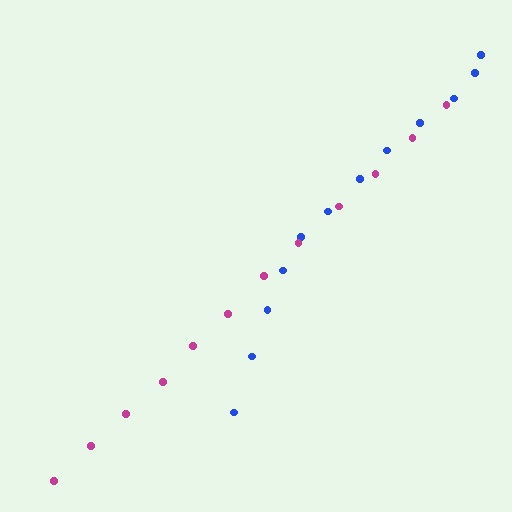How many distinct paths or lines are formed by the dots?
There are 2 distinct paths.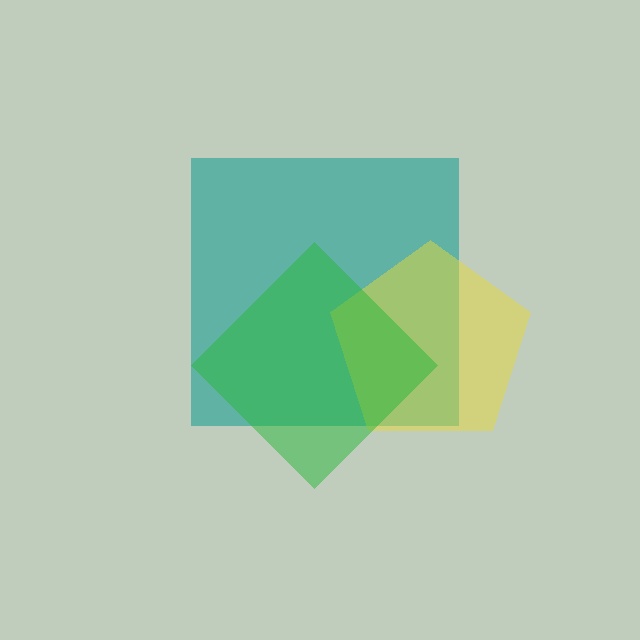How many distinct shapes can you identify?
There are 3 distinct shapes: a teal square, a yellow pentagon, a green diamond.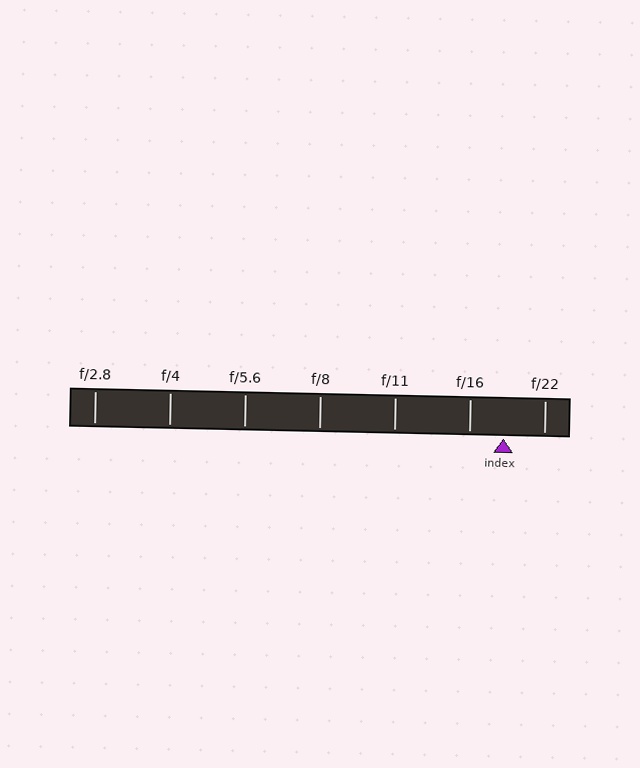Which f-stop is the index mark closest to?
The index mark is closest to f/16.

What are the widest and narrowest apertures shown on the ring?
The widest aperture shown is f/2.8 and the narrowest is f/22.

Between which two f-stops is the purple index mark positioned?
The index mark is between f/16 and f/22.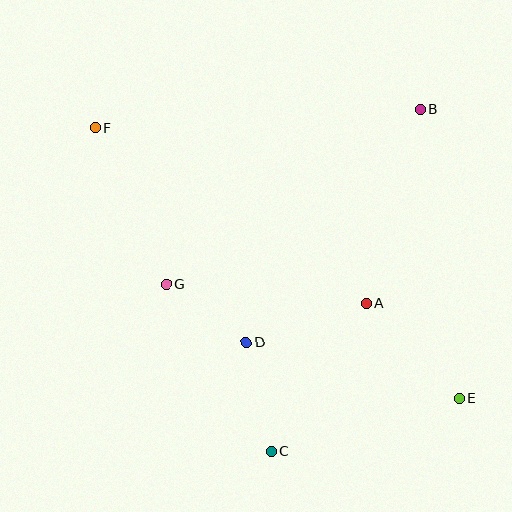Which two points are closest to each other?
Points D and G are closest to each other.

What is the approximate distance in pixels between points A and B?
The distance between A and B is approximately 202 pixels.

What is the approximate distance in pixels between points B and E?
The distance between B and E is approximately 291 pixels.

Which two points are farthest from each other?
Points E and F are farthest from each other.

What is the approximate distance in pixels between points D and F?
The distance between D and F is approximately 263 pixels.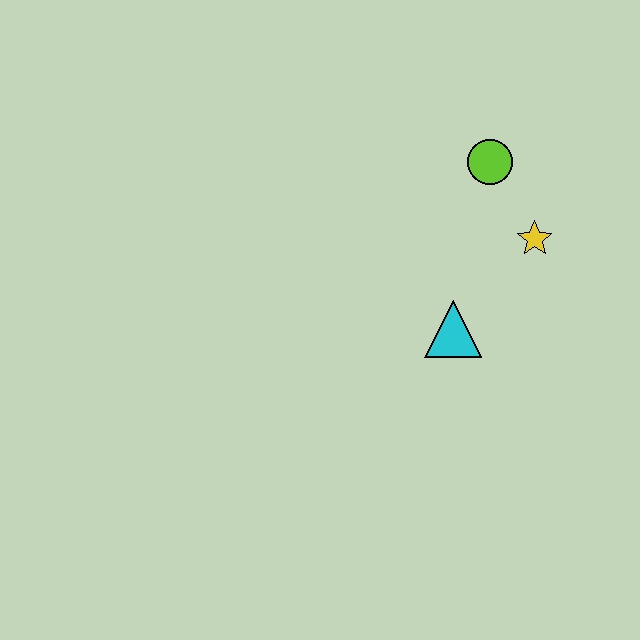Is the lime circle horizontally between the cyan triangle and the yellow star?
Yes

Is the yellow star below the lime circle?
Yes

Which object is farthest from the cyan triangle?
The lime circle is farthest from the cyan triangle.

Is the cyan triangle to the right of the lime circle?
No